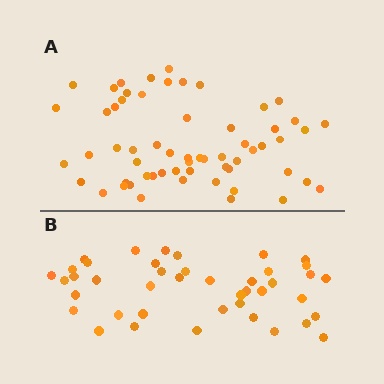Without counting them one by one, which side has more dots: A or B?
Region A (the top region) has more dots.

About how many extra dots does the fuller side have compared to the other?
Region A has approximately 20 more dots than region B.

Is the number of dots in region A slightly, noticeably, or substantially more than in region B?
Region A has noticeably more, but not dramatically so. The ratio is roughly 1.4 to 1.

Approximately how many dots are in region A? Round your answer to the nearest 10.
About 60 dots.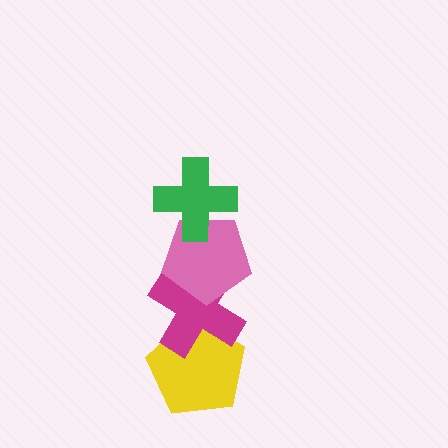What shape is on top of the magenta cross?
The pink pentagon is on top of the magenta cross.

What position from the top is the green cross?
The green cross is 1st from the top.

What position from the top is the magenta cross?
The magenta cross is 3rd from the top.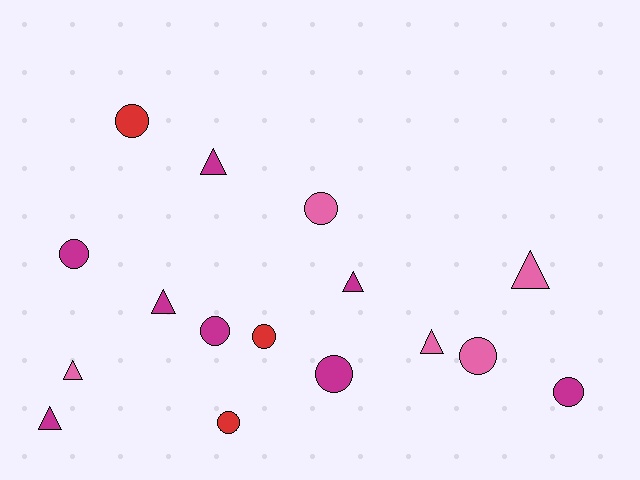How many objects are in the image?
There are 16 objects.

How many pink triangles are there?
There are 3 pink triangles.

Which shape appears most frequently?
Circle, with 9 objects.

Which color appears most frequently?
Magenta, with 8 objects.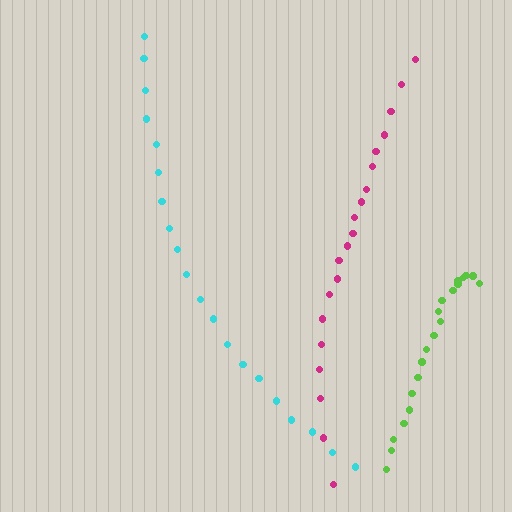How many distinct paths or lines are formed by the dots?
There are 3 distinct paths.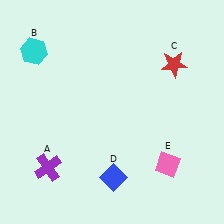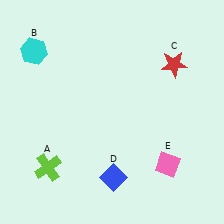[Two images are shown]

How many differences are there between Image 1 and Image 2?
There is 1 difference between the two images.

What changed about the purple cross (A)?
In Image 1, A is purple. In Image 2, it changed to lime.